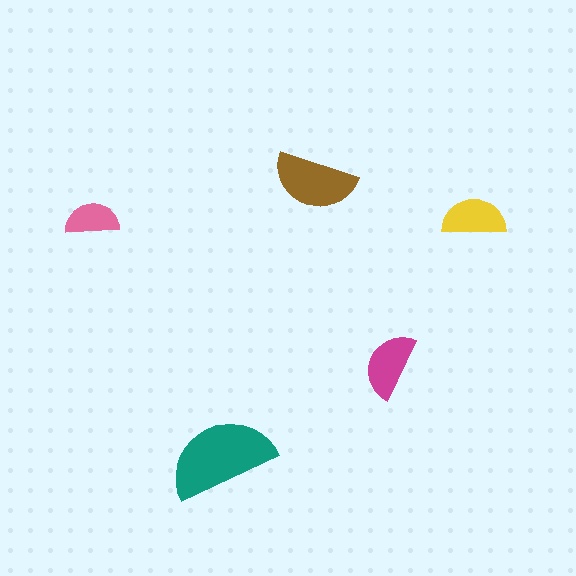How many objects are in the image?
There are 5 objects in the image.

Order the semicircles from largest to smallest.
the teal one, the brown one, the magenta one, the yellow one, the pink one.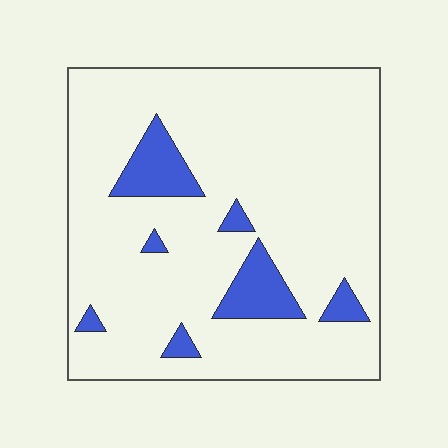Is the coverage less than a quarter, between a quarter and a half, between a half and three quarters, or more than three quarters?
Less than a quarter.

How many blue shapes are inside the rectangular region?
7.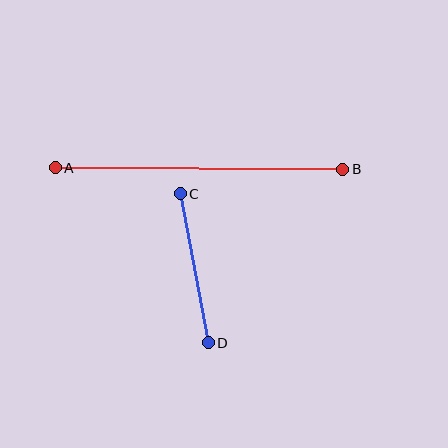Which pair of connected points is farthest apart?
Points A and B are farthest apart.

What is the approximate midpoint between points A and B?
The midpoint is at approximately (199, 168) pixels.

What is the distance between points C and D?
The distance is approximately 152 pixels.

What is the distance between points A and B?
The distance is approximately 287 pixels.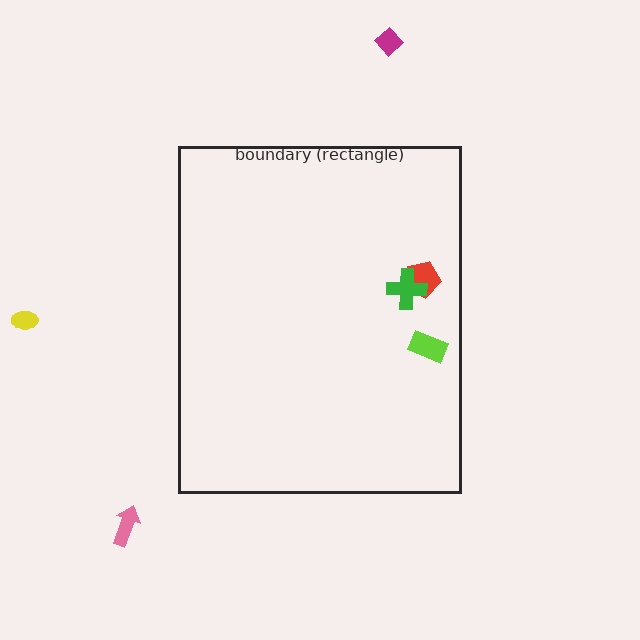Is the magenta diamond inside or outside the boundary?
Outside.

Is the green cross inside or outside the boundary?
Inside.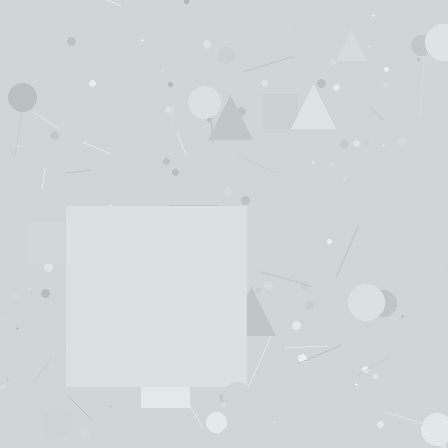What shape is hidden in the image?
A square is hidden in the image.